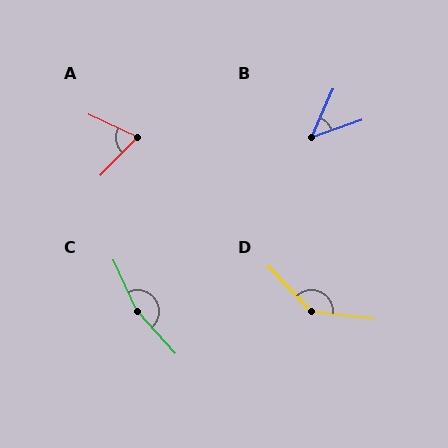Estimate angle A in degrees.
Approximately 70 degrees.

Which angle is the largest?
C, at approximately 163 degrees.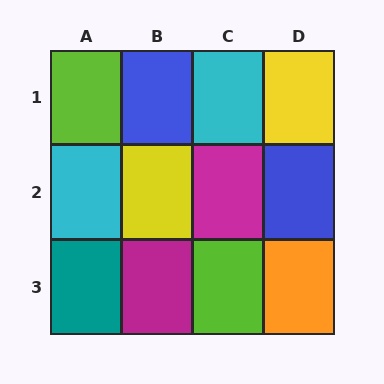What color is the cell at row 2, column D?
Blue.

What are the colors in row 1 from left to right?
Lime, blue, cyan, yellow.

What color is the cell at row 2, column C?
Magenta.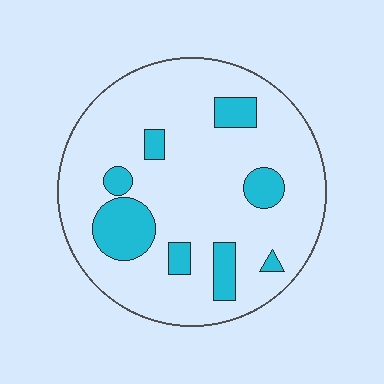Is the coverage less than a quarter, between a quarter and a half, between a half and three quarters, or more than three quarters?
Less than a quarter.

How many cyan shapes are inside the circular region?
8.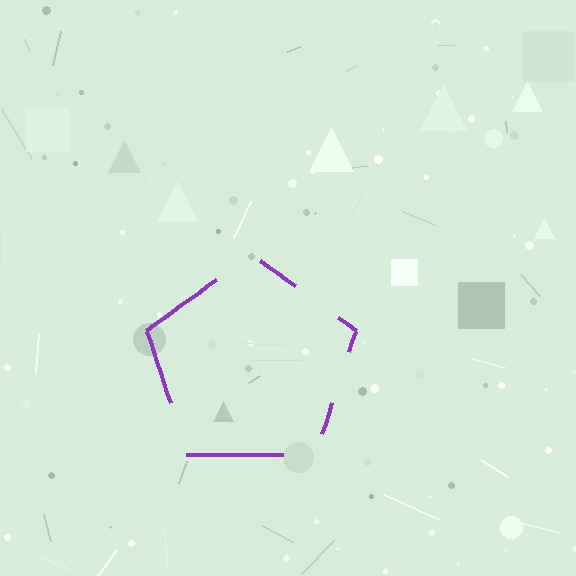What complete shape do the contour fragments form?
The contour fragments form a pentagon.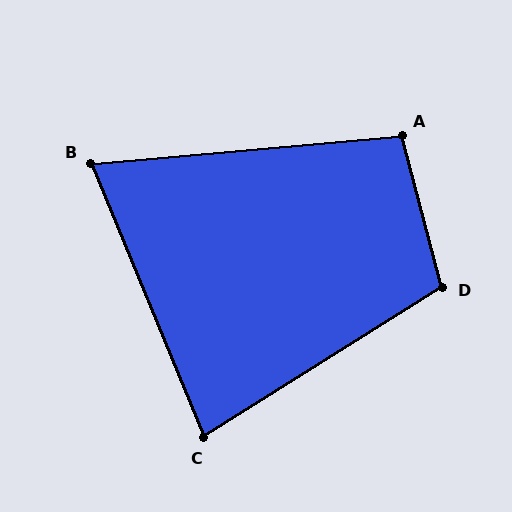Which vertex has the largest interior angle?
D, at approximately 107 degrees.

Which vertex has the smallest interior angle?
B, at approximately 73 degrees.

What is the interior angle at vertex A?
Approximately 100 degrees (obtuse).